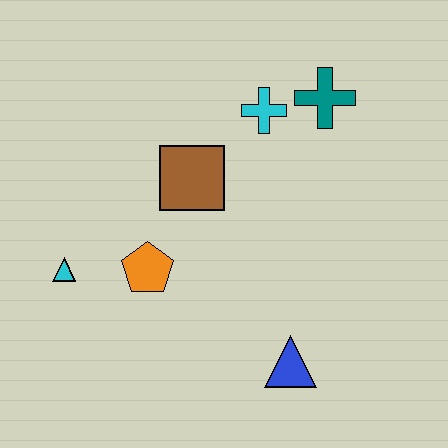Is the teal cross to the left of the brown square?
No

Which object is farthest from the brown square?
The blue triangle is farthest from the brown square.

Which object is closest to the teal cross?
The cyan cross is closest to the teal cross.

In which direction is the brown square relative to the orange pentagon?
The brown square is above the orange pentagon.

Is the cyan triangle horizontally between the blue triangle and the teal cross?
No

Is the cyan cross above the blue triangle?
Yes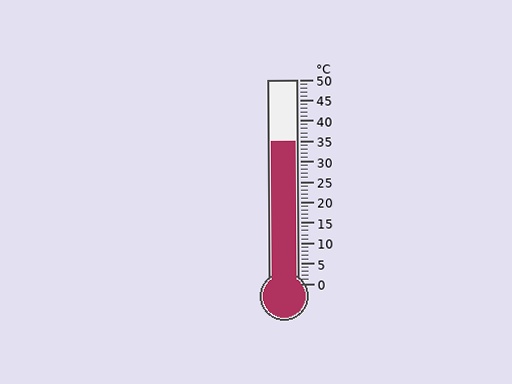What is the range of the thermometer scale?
The thermometer scale ranges from 0°C to 50°C.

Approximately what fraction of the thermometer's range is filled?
The thermometer is filled to approximately 70% of its range.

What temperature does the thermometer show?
The thermometer shows approximately 35°C.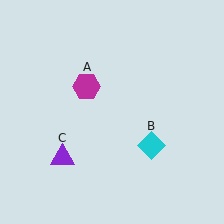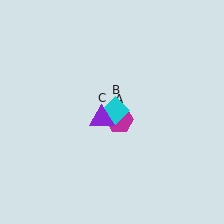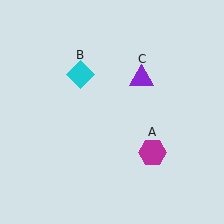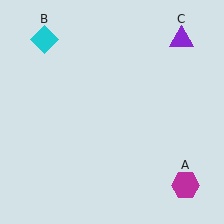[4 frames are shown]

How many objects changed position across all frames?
3 objects changed position: magenta hexagon (object A), cyan diamond (object B), purple triangle (object C).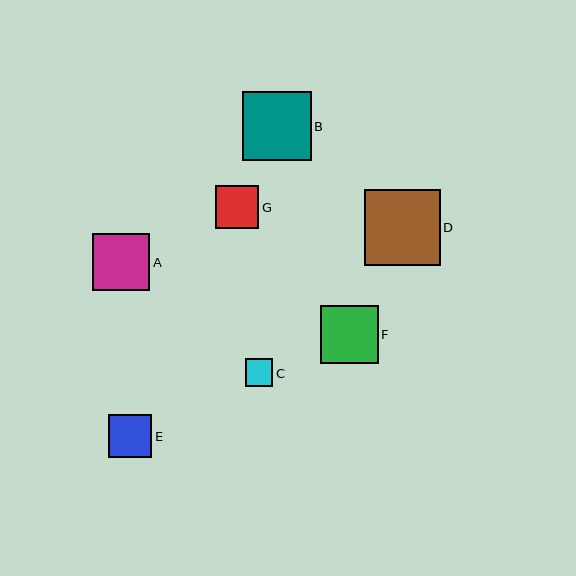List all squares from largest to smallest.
From largest to smallest: D, B, F, A, G, E, C.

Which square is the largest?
Square D is the largest with a size of approximately 76 pixels.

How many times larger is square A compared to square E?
Square A is approximately 1.3 times the size of square E.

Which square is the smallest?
Square C is the smallest with a size of approximately 27 pixels.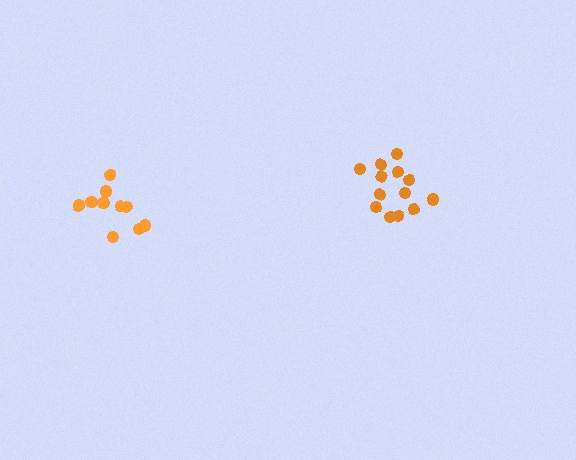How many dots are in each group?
Group 1: 10 dots, Group 2: 13 dots (23 total).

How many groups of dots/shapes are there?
There are 2 groups.